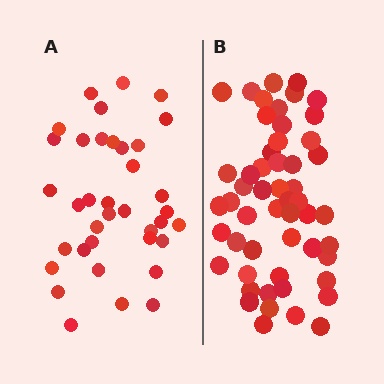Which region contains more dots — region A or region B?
Region B (the right region) has more dots.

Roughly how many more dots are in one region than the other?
Region B has approximately 15 more dots than region A.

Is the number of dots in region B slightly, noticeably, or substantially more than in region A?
Region B has noticeably more, but not dramatically so. The ratio is roughly 1.4 to 1.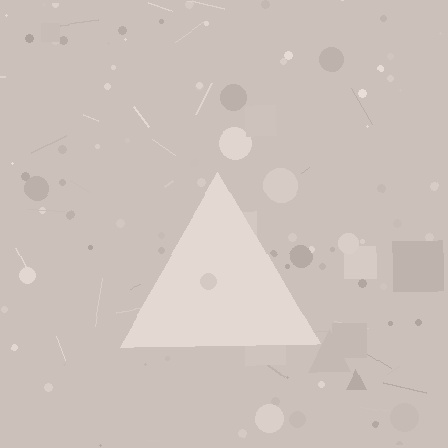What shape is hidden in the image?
A triangle is hidden in the image.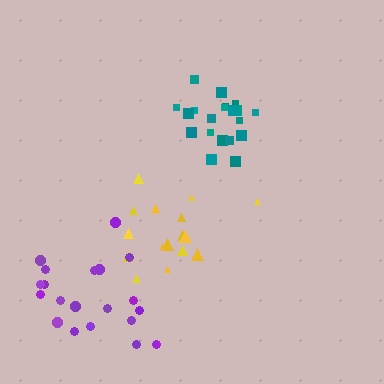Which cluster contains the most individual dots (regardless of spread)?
Purple (20).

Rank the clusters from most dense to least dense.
teal, purple, yellow.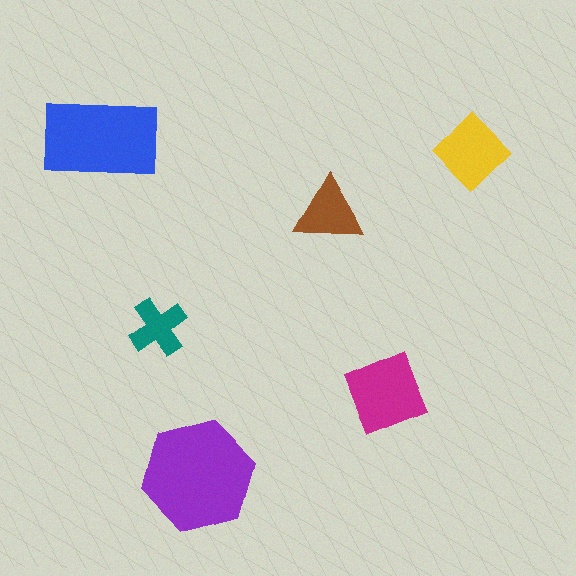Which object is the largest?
The purple hexagon.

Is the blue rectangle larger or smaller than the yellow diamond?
Larger.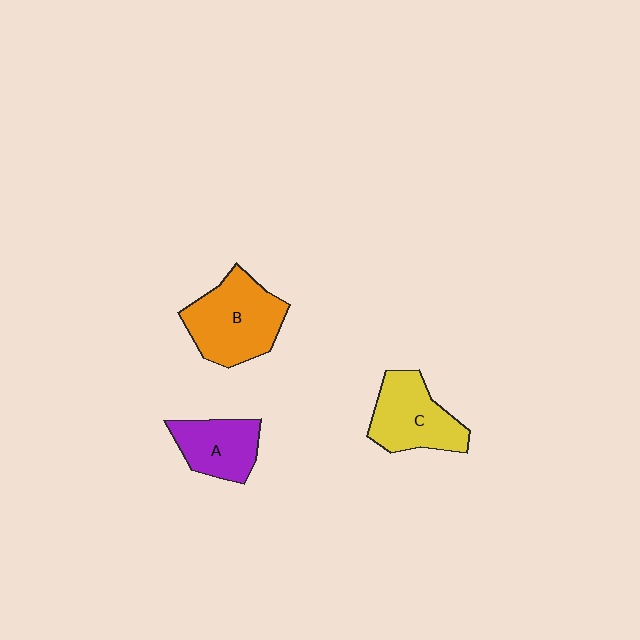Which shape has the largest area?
Shape B (orange).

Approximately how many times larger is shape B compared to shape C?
Approximately 1.2 times.